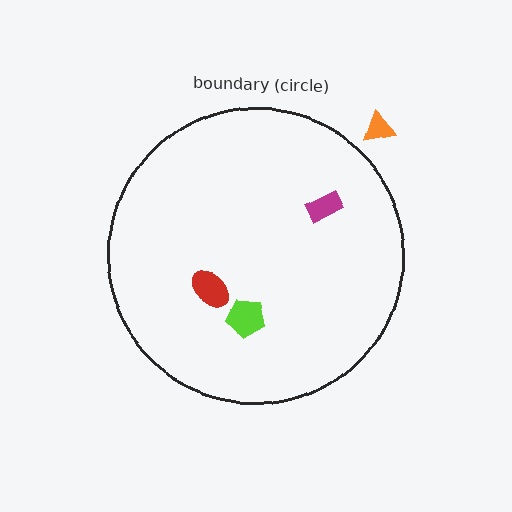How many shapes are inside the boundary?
3 inside, 1 outside.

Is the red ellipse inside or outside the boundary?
Inside.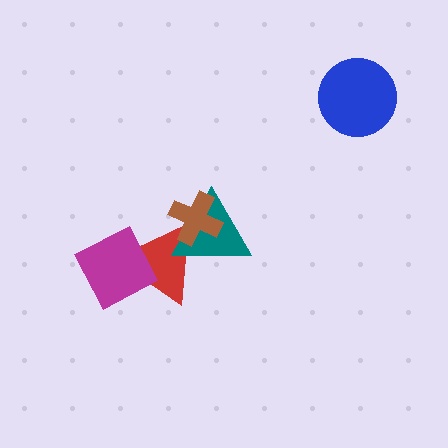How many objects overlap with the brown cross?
2 objects overlap with the brown cross.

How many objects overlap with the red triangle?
3 objects overlap with the red triangle.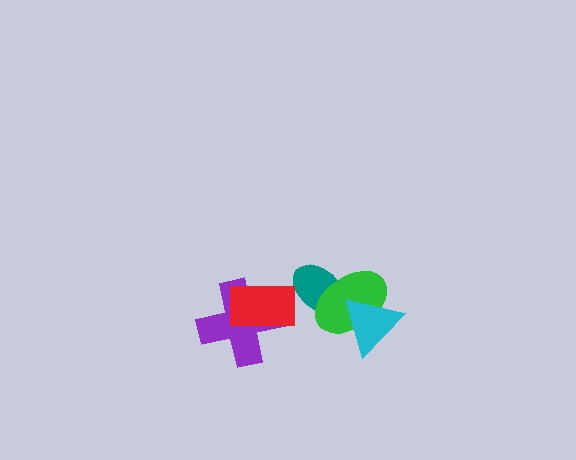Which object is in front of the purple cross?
The red rectangle is in front of the purple cross.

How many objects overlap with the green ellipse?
2 objects overlap with the green ellipse.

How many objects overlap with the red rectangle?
1 object overlaps with the red rectangle.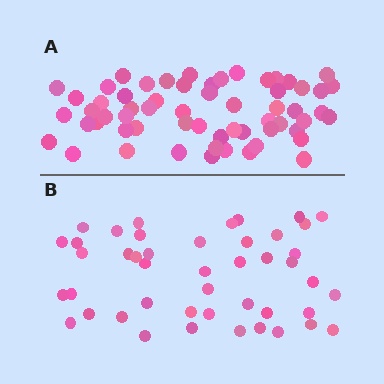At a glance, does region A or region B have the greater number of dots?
Region A (the top region) has more dots.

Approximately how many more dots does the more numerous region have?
Region A has approximately 15 more dots than region B.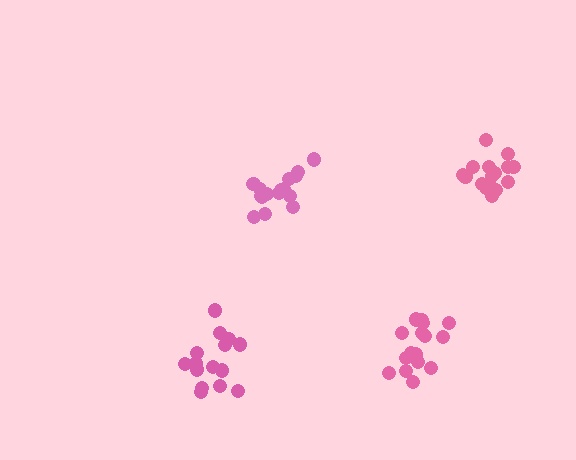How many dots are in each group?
Group 1: 16 dots, Group 2: 16 dots, Group 3: 16 dots, Group 4: 15 dots (63 total).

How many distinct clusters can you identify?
There are 4 distinct clusters.